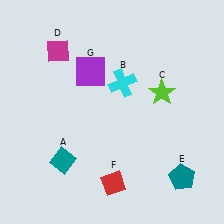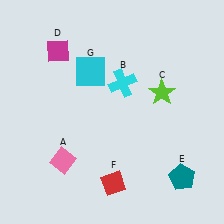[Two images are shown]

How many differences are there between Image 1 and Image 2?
There are 2 differences between the two images.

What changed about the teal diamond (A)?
In Image 1, A is teal. In Image 2, it changed to pink.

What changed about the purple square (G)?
In Image 1, G is purple. In Image 2, it changed to cyan.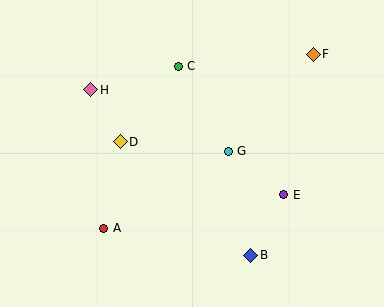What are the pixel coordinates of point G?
Point G is at (228, 151).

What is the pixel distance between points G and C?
The distance between G and C is 98 pixels.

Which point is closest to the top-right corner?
Point F is closest to the top-right corner.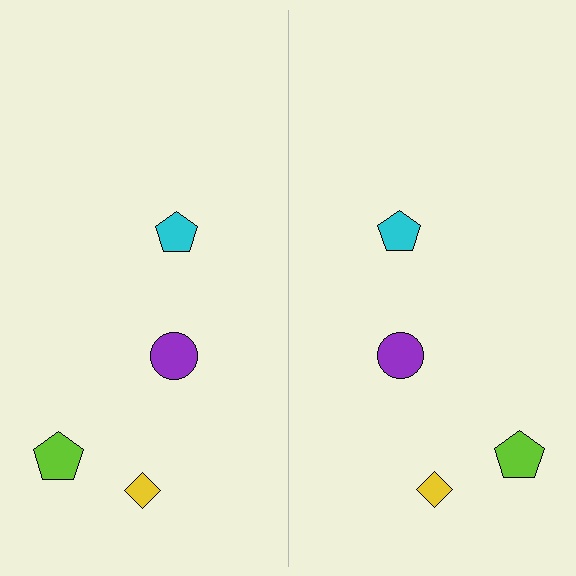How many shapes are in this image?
There are 8 shapes in this image.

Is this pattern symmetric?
Yes, this pattern has bilateral (reflection) symmetry.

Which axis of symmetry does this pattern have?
The pattern has a vertical axis of symmetry running through the center of the image.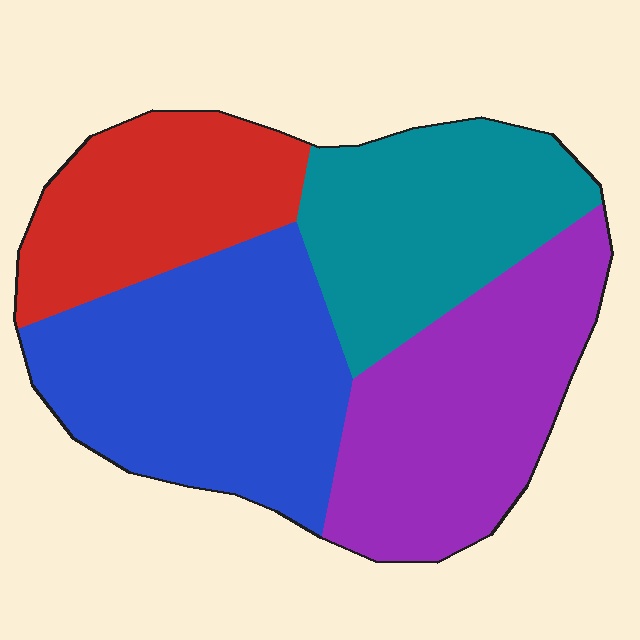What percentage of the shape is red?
Red covers 19% of the shape.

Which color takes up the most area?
Blue, at roughly 30%.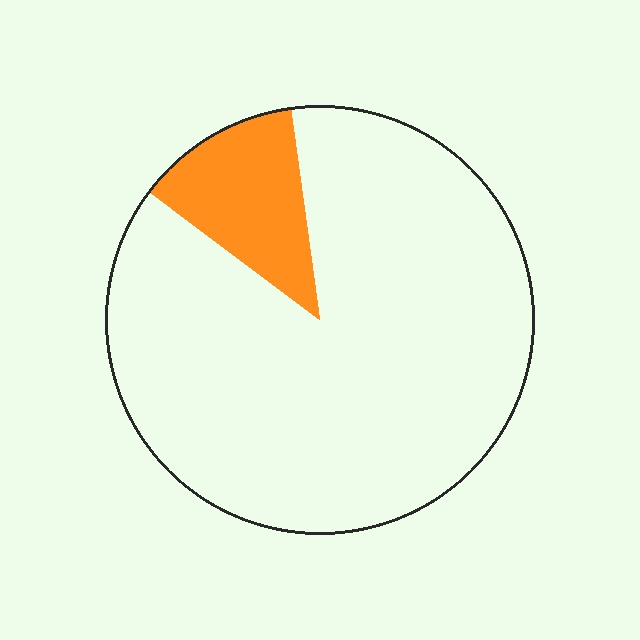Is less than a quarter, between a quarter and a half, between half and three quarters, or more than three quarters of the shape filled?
Less than a quarter.